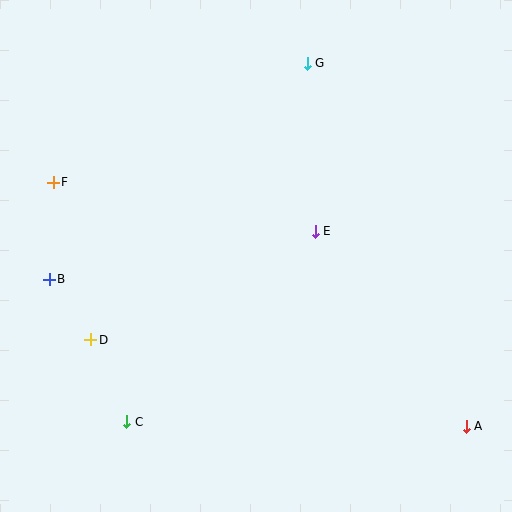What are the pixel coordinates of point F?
Point F is at (53, 182).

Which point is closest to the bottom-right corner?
Point A is closest to the bottom-right corner.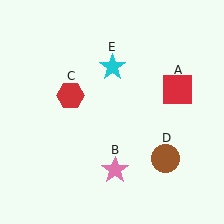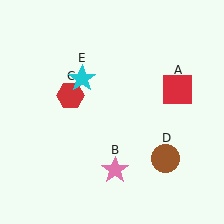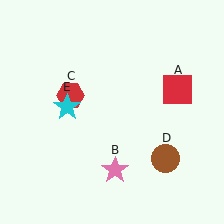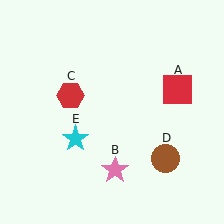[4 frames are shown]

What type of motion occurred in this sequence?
The cyan star (object E) rotated counterclockwise around the center of the scene.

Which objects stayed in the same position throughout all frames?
Red square (object A) and pink star (object B) and red hexagon (object C) and brown circle (object D) remained stationary.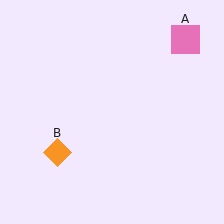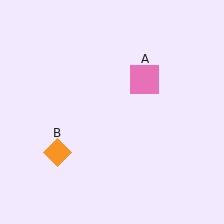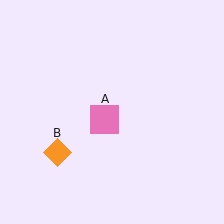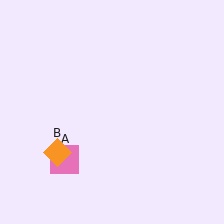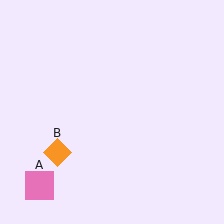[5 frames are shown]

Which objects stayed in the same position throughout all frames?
Orange diamond (object B) remained stationary.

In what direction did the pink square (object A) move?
The pink square (object A) moved down and to the left.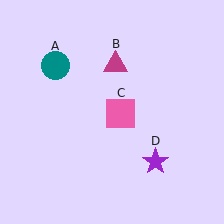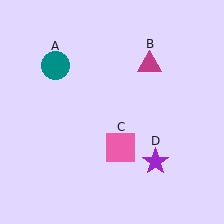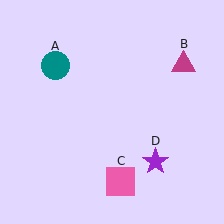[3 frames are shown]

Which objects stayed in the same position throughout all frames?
Teal circle (object A) and purple star (object D) remained stationary.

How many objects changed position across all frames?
2 objects changed position: magenta triangle (object B), pink square (object C).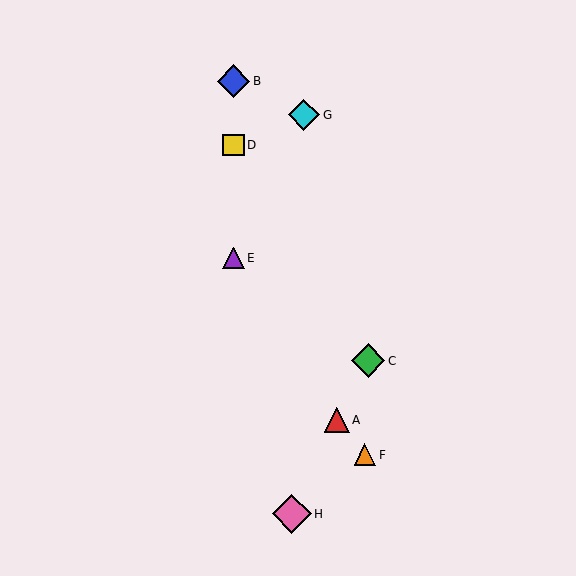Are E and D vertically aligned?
Yes, both are at x≈233.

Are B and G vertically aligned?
No, B is at x≈233 and G is at x≈304.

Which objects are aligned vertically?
Objects B, D, E are aligned vertically.